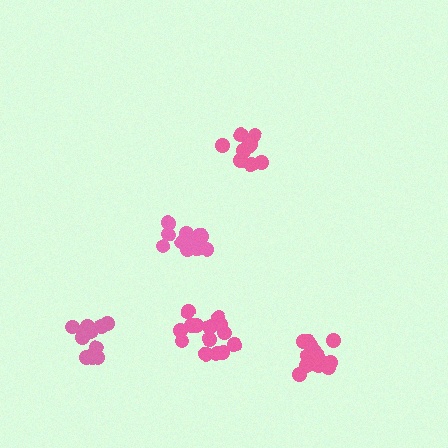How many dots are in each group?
Group 1: 13 dots, Group 2: 13 dots, Group 3: 9 dots, Group 4: 15 dots, Group 5: 11 dots (61 total).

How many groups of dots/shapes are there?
There are 5 groups.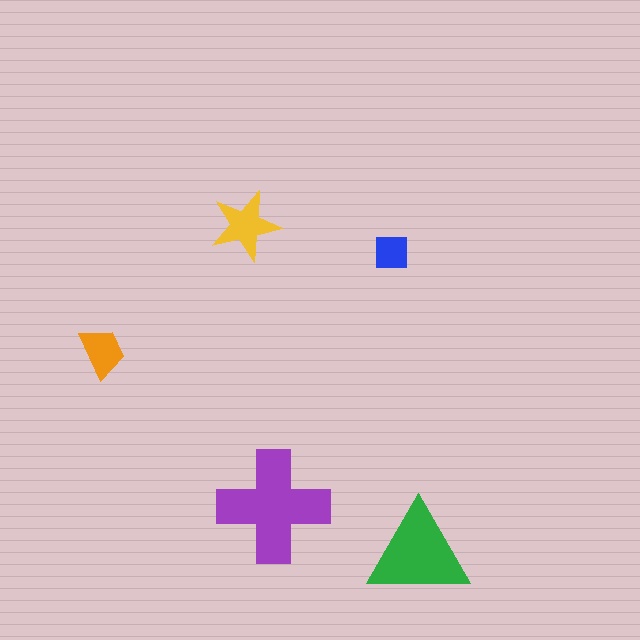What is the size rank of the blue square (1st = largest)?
5th.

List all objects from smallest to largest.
The blue square, the orange trapezoid, the yellow star, the green triangle, the purple cross.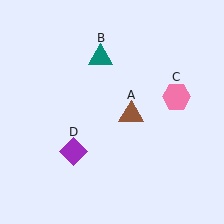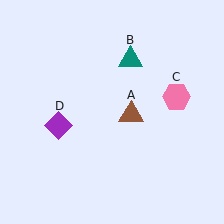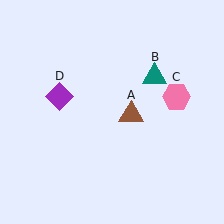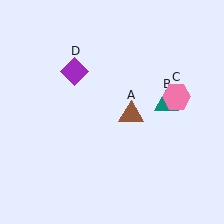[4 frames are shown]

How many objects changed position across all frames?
2 objects changed position: teal triangle (object B), purple diamond (object D).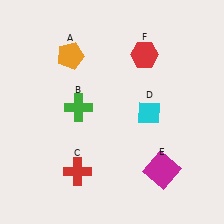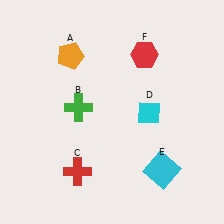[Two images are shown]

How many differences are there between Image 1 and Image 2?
There is 1 difference between the two images.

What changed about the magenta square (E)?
In Image 1, E is magenta. In Image 2, it changed to cyan.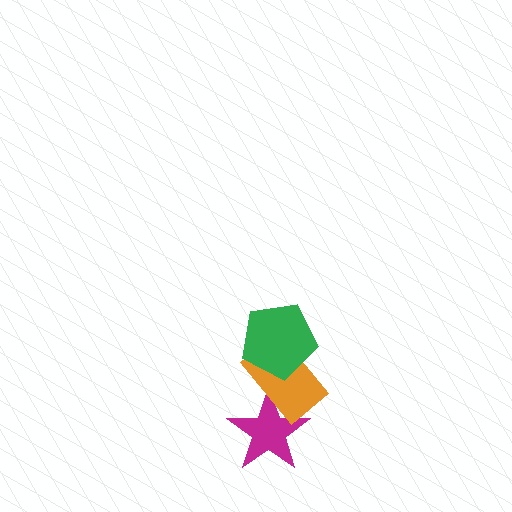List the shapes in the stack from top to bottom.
From top to bottom: the green pentagon, the orange rectangle, the magenta star.